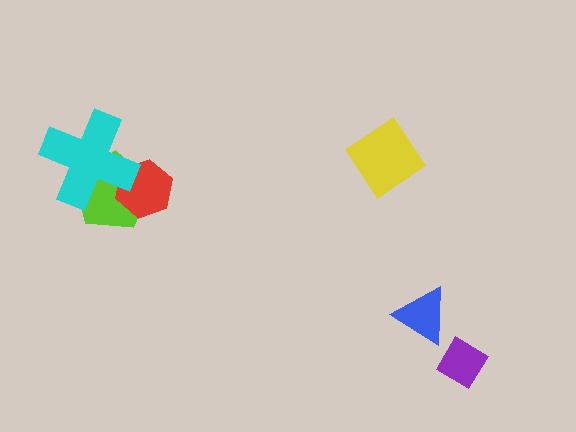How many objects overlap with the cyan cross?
2 objects overlap with the cyan cross.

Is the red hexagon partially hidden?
Yes, it is partially covered by another shape.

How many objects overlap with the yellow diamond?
0 objects overlap with the yellow diamond.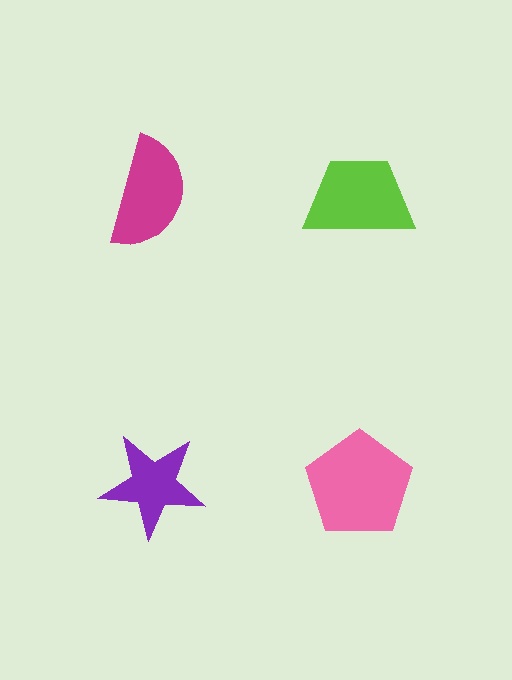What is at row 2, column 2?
A pink pentagon.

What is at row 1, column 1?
A magenta semicircle.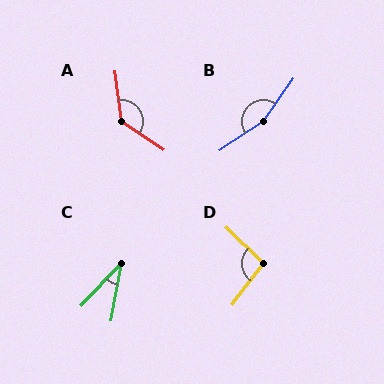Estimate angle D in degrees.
Approximately 97 degrees.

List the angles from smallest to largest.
C (33°), D (97°), A (131°), B (158°).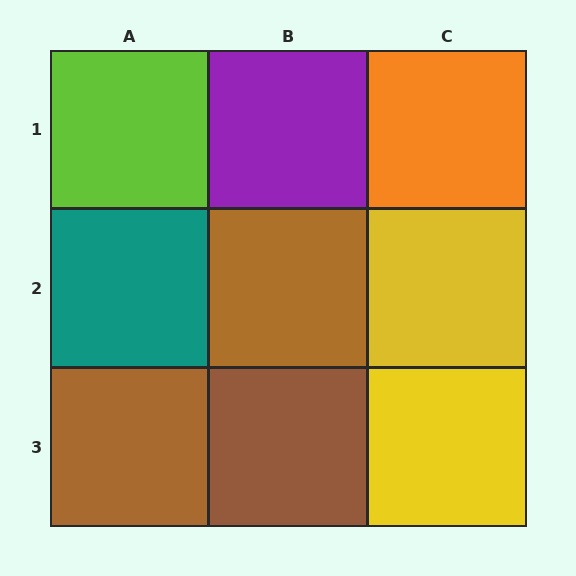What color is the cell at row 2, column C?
Yellow.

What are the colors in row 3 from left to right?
Brown, brown, yellow.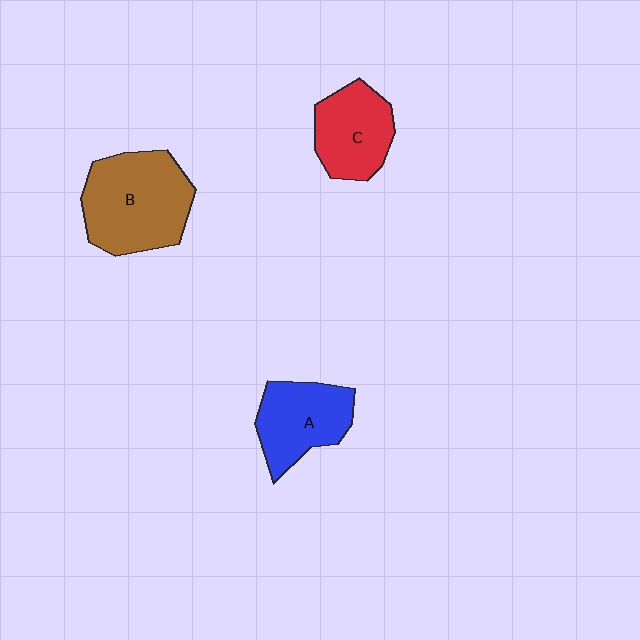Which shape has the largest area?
Shape B (brown).